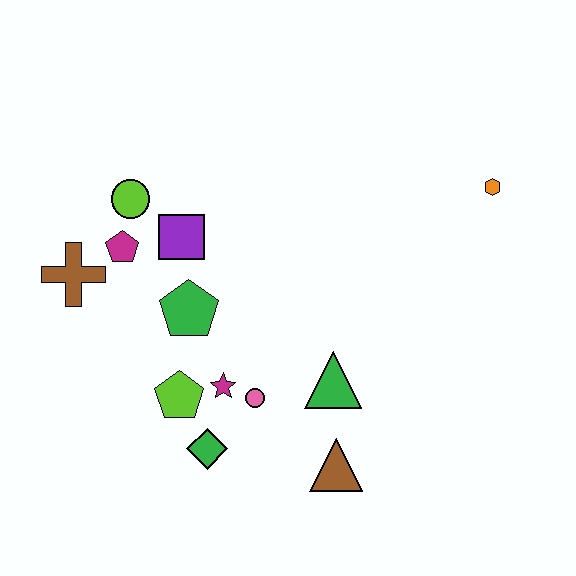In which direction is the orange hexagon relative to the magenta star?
The orange hexagon is to the right of the magenta star.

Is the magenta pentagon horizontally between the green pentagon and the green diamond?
No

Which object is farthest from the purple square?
The orange hexagon is farthest from the purple square.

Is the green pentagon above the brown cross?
No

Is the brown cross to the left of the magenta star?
Yes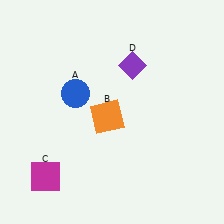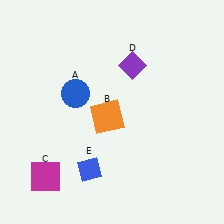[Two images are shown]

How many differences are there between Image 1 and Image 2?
There is 1 difference between the two images.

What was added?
A blue diamond (E) was added in Image 2.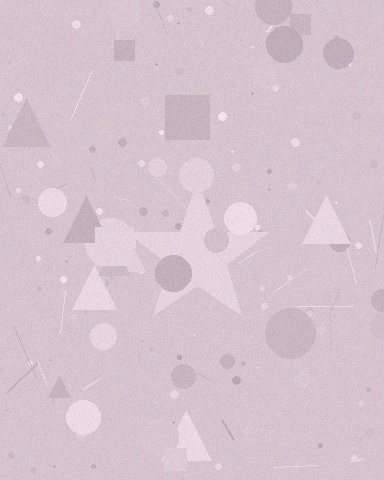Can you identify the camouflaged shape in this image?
The camouflaged shape is a star.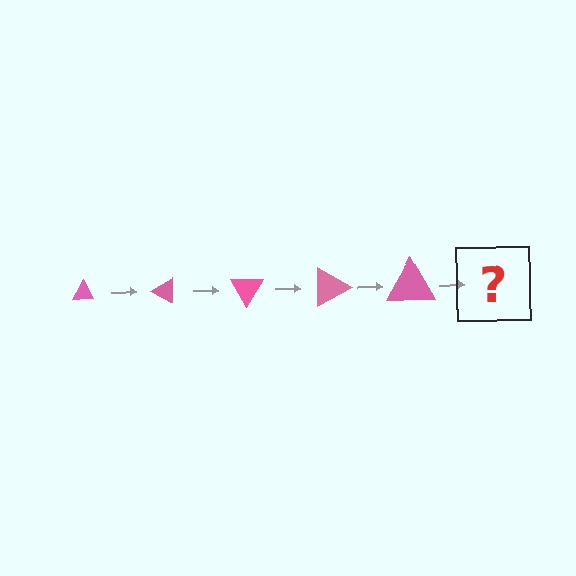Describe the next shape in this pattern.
It should be a triangle, larger than the previous one and rotated 150 degrees from the start.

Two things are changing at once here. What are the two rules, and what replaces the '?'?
The two rules are that the triangle grows larger each step and it rotates 30 degrees each step. The '?' should be a triangle, larger than the previous one and rotated 150 degrees from the start.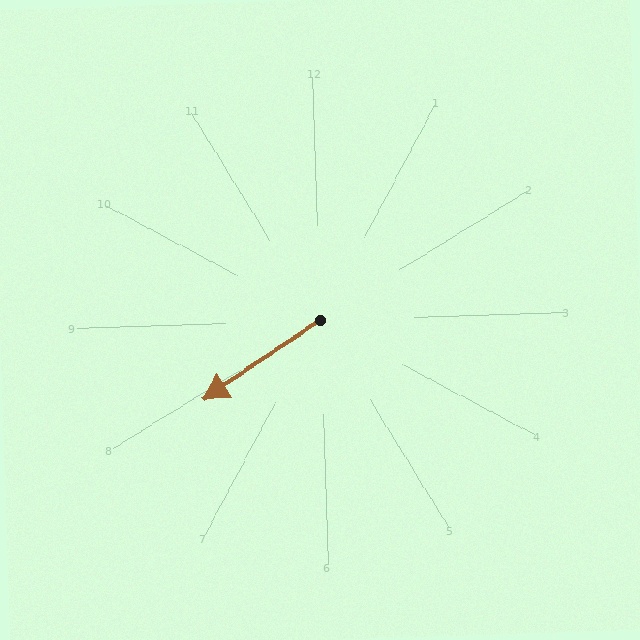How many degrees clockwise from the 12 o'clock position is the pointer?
Approximately 237 degrees.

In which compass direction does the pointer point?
Southwest.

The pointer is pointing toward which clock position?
Roughly 8 o'clock.